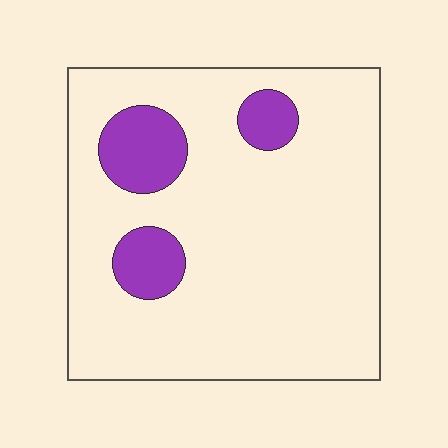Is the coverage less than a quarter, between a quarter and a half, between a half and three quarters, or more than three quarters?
Less than a quarter.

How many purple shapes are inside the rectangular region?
3.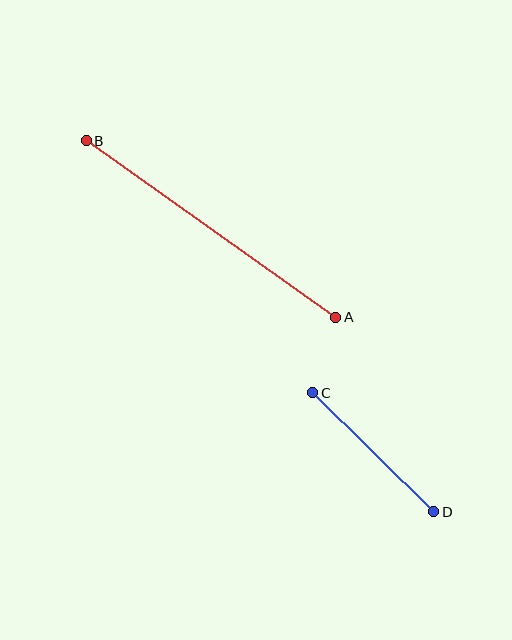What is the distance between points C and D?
The distance is approximately 170 pixels.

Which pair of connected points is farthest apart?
Points A and B are farthest apart.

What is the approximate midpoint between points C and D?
The midpoint is at approximately (373, 452) pixels.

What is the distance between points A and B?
The distance is approximately 305 pixels.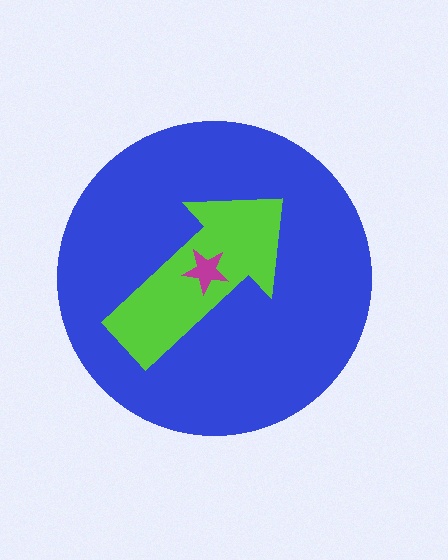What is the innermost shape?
The magenta star.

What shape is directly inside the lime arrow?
The magenta star.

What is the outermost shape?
The blue circle.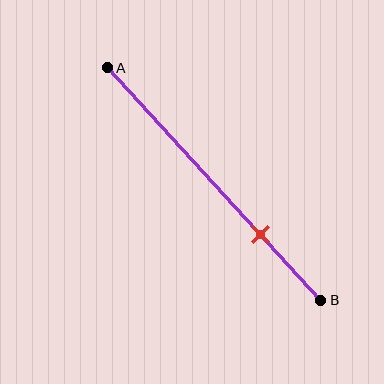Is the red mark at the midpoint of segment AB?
No, the mark is at about 70% from A, not at the 50% midpoint.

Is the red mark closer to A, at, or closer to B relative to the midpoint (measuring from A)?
The red mark is closer to point B than the midpoint of segment AB.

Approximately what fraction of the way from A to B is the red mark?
The red mark is approximately 70% of the way from A to B.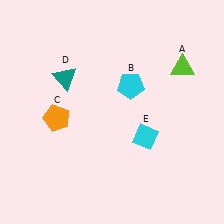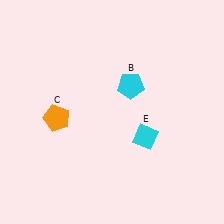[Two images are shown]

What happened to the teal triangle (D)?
The teal triangle (D) was removed in Image 2. It was in the top-left area of Image 1.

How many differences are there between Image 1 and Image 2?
There are 2 differences between the two images.